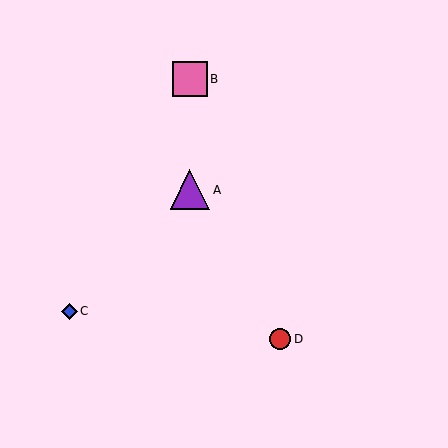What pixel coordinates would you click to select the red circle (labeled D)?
Click at (280, 339) to select the red circle D.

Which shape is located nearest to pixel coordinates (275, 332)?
The red circle (labeled D) at (280, 339) is nearest to that location.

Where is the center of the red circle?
The center of the red circle is at (280, 339).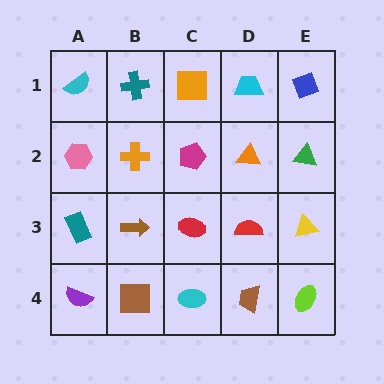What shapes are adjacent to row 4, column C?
A red ellipse (row 3, column C), a brown square (row 4, column B), a brown trapezoid (row 4, column D).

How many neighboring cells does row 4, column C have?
3.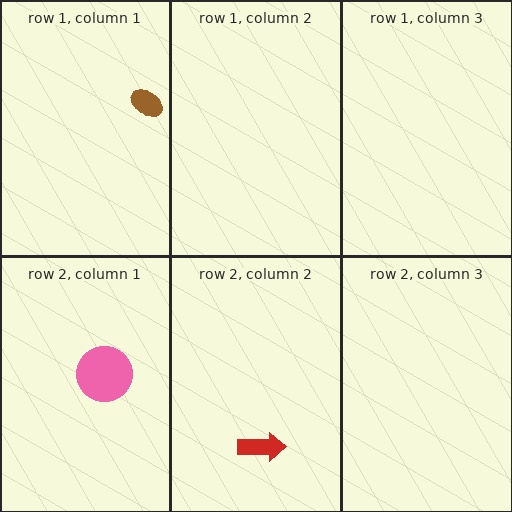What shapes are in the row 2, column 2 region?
The red arrow.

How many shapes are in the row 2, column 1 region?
1.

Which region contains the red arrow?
The row 2, column 2 region.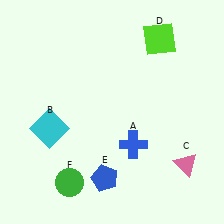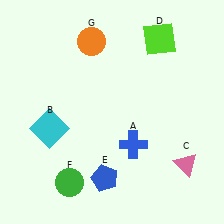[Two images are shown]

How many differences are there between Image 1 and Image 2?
There is 1 difference between the two images.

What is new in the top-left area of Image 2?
An orange circle (G) was added in the top-left area of Image 2.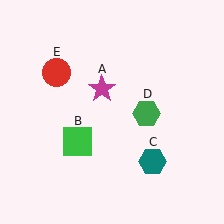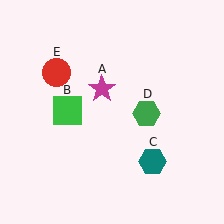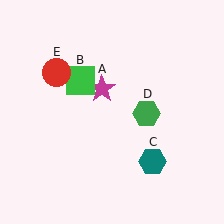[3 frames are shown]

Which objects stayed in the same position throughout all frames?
Magenta star (object A) and teal hexagon (object C) and green hexagon (object D) and red circle (object E) remained stationary.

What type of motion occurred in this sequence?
The green square (object B) rotated clockwise around the center of the scene.